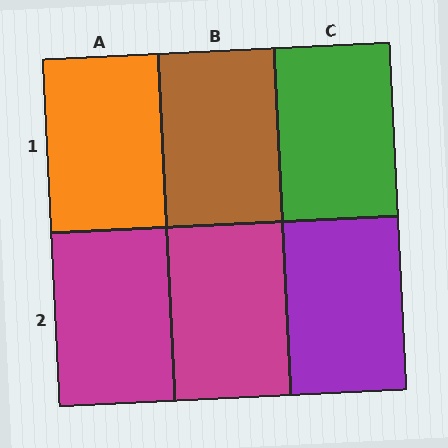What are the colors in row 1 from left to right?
Orange, brown, green.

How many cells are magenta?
2 cells are magenta.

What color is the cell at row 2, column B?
Magenta.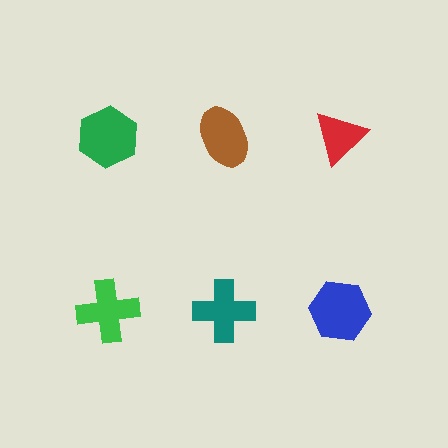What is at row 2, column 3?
A blue hexagon.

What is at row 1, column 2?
A brown ellipse.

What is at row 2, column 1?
A green cross.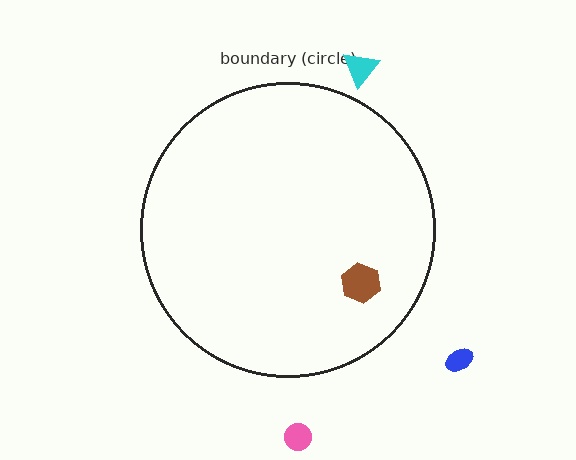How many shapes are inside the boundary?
1 inside, 3 outside.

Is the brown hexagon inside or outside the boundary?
Inside.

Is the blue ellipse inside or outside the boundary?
Outside.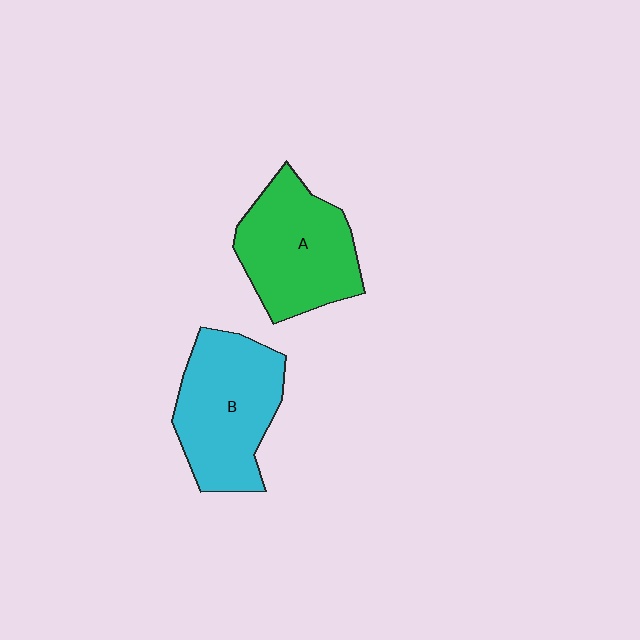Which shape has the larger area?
Shape B (cyan).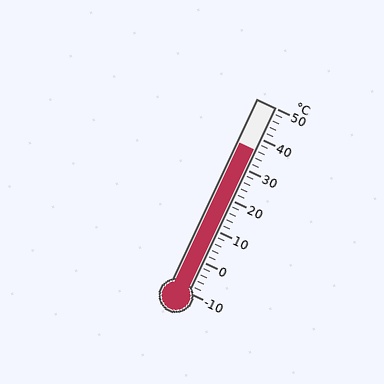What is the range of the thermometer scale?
The thermometer scale ranges from -10°C to 50°C.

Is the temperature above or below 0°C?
The temperature is above 0°C.